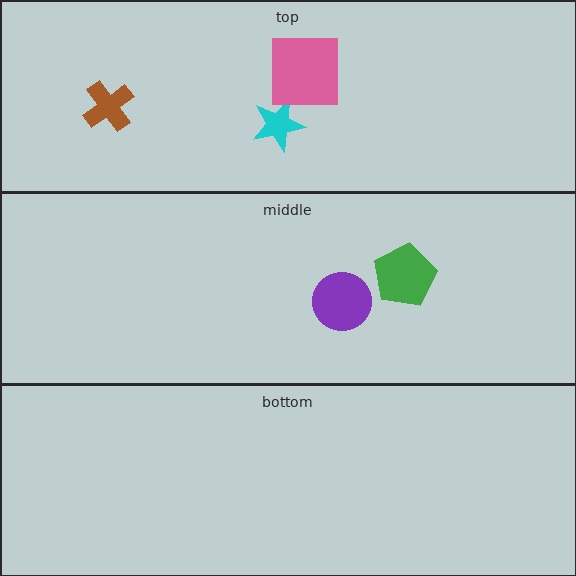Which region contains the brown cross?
The top region.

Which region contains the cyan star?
The top region.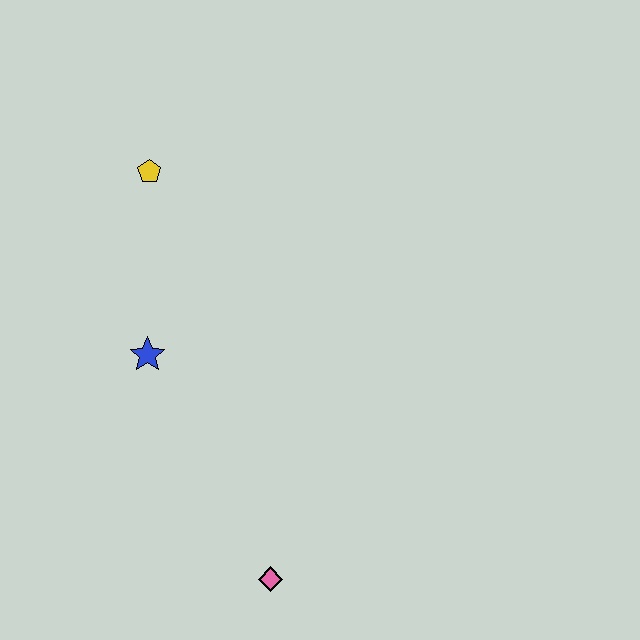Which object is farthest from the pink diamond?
The yellow pentagon is farthest from the pink diamond.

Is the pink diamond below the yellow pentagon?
Yes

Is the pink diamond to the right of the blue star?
Yes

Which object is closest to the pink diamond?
The blue star is closest to the pink diamond.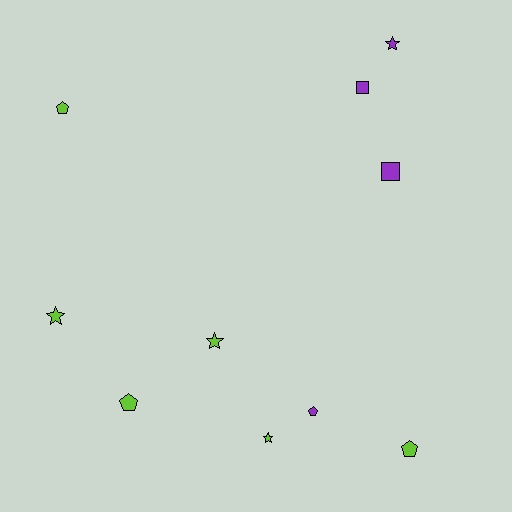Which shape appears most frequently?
Star, with 4 objects.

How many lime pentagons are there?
There are 3 lime pentagons.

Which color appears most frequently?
Lime, with 6 objects.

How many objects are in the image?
There are 10 objects.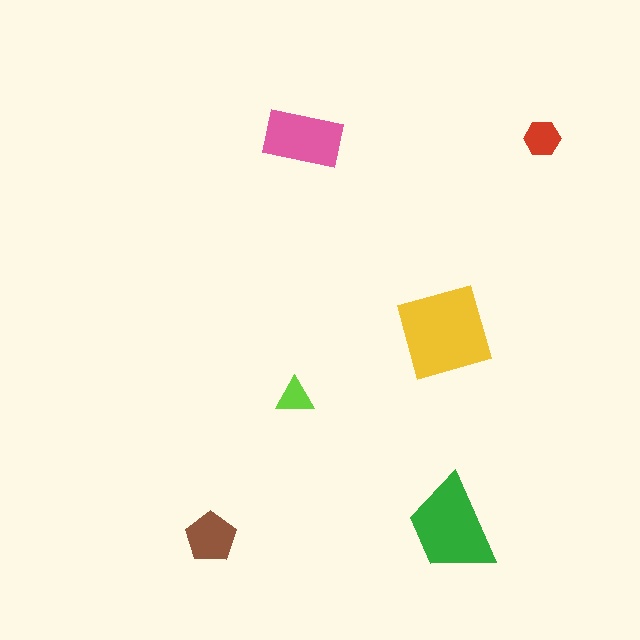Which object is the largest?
The yellow diamond.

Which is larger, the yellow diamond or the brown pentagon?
The yellow diamond.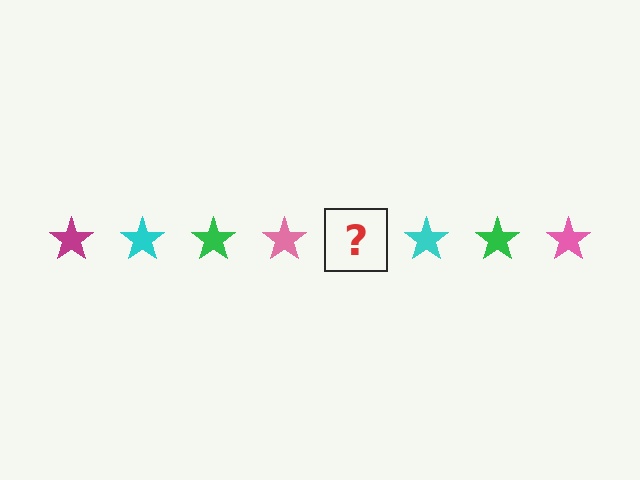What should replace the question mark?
The question mark should be replaced with a magenta star.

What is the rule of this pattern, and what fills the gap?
The rule is that the pattern cycles through magenta, cyan, green, pink stars. The gap should be filled with a magenta star.